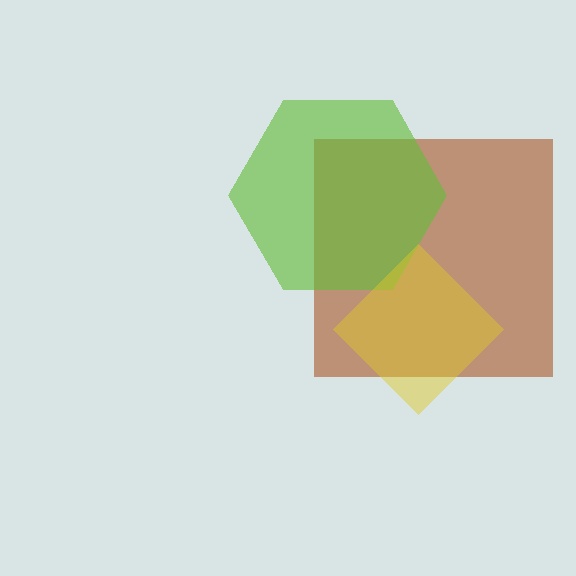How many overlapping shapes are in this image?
There are 3 overlapping shapes in the image.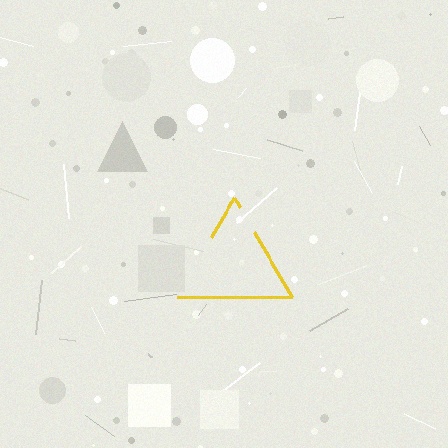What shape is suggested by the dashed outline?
The dashed outline suggests a triangle.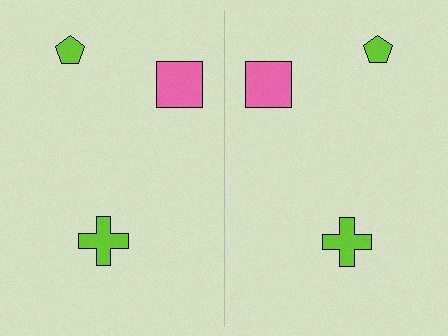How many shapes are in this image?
There are 6 shapes in this image.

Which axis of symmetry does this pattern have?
The pattern has a vertical axis of symmetry running through the center of the image.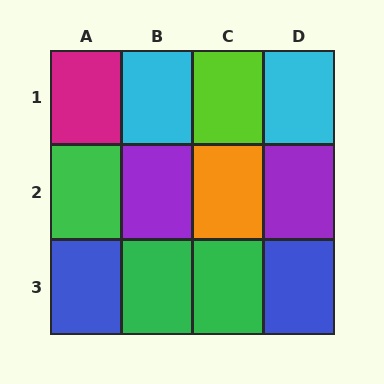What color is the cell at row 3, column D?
Blue.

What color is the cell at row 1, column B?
Cyan.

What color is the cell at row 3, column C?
Green.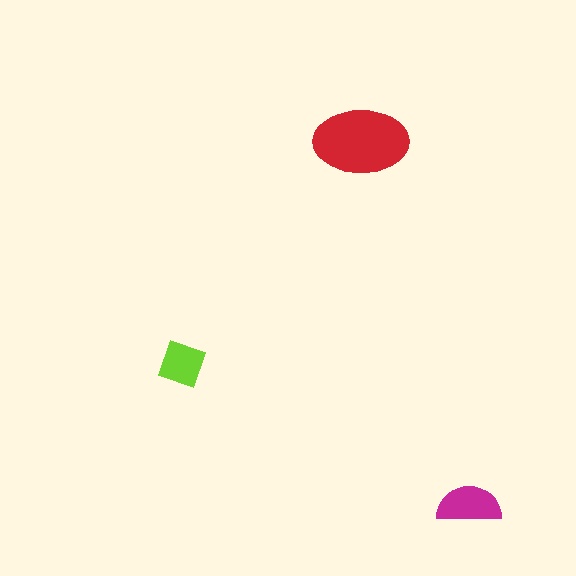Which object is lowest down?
The magenta semicircle is bottommost.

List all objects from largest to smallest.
The red ellipse, the magenta semicircle, the lime diamond.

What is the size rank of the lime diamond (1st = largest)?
3rd.